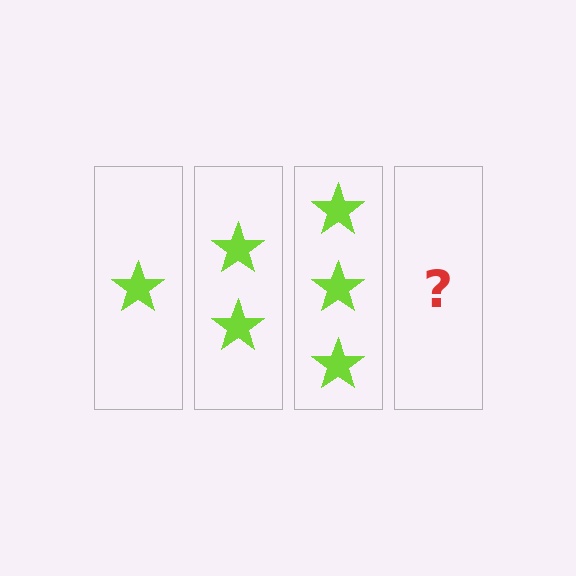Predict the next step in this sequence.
The next step is 4 stars.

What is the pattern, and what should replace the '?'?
The pattern is that each step adds one more star. The '?' should be 4 stars.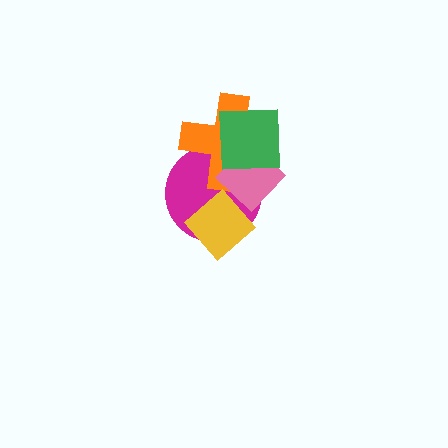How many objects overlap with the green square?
3 objects overlap with the green square.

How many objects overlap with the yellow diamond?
2 objects overlap with the yellow diamond.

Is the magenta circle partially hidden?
Yes, it is partially covered by another shape.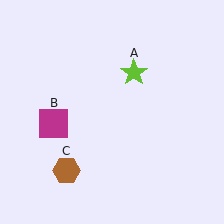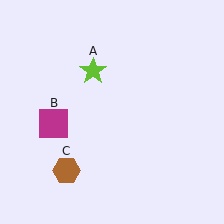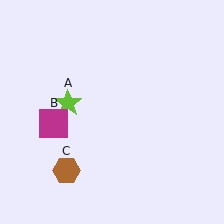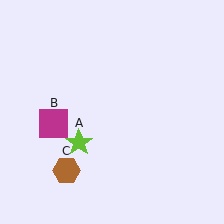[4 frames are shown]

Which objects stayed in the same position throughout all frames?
Magenta square (object B) and brown hexagon (object C) remained stationary.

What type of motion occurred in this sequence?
The lime star (object A) rotated counterclockwise around the center of the scene.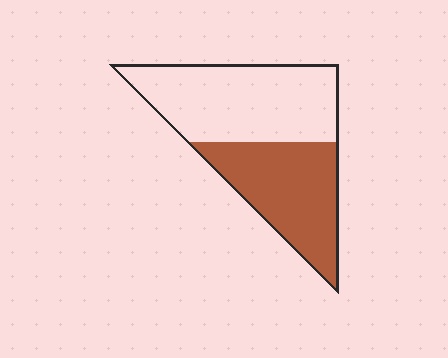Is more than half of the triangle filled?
No.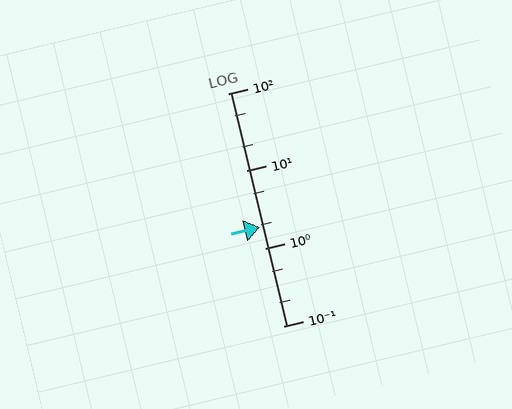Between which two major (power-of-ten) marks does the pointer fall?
The pointer is between 1 and 10.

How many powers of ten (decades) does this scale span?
The scale spans 3 decades, from 0.1 to 100.